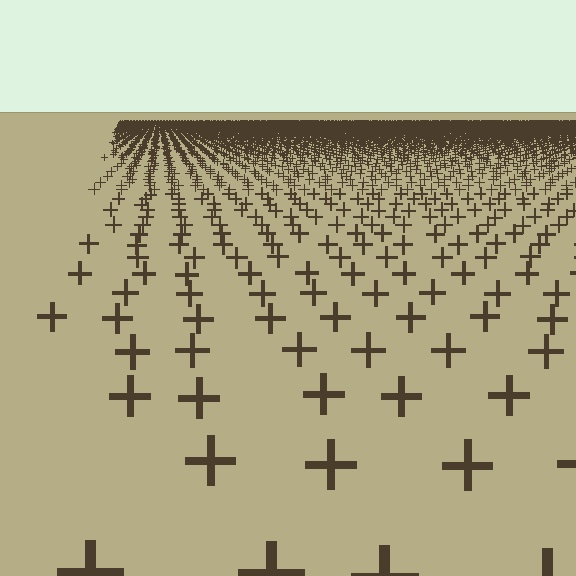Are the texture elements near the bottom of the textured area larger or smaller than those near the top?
Larger. Near the bottom, elements are closer to the viewer and appear at a bigger on-screen size.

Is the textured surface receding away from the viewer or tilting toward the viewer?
The surface is receding away from the viewer. Texture elements get smaller and denser toward the top.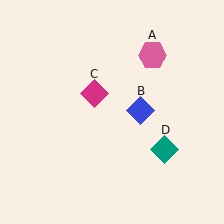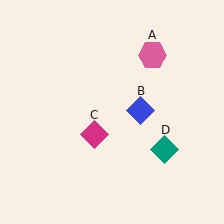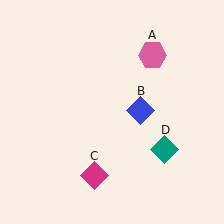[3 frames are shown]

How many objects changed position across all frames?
1 object changed position: magenta diamond (object C).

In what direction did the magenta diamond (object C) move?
The magenta diamond (object C) moved down.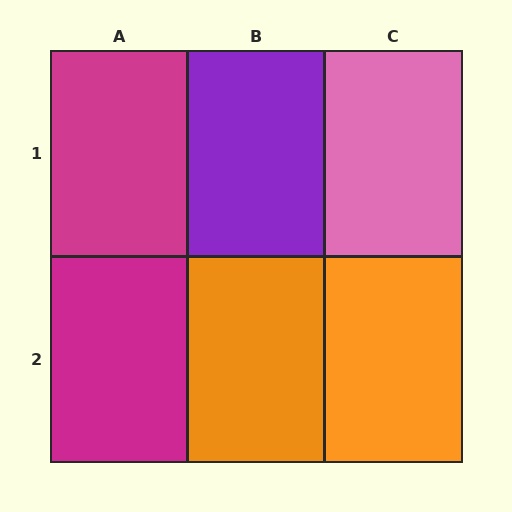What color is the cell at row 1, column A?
Magenta.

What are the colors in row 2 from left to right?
Magenta, orange, orange.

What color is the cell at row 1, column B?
Purple.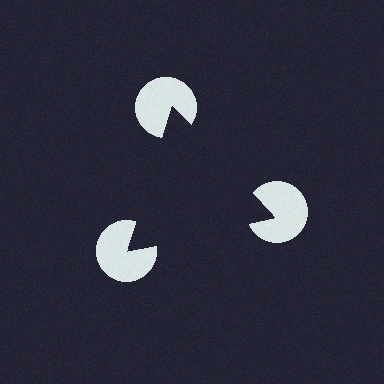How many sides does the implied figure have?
3 sides.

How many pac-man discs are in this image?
There are 3 — one at each vertex of the illusory triangle.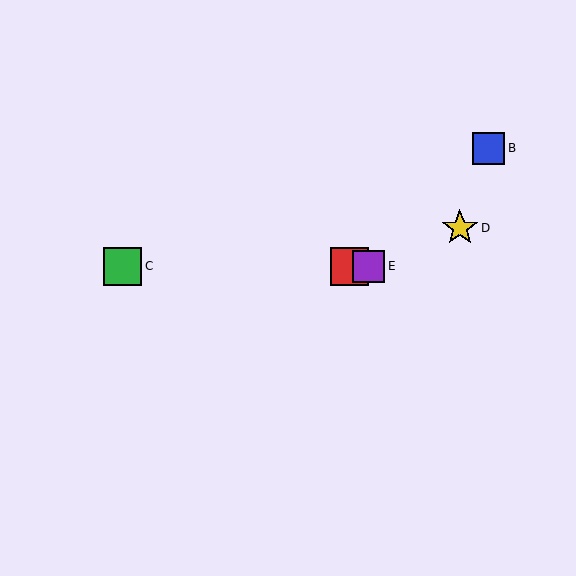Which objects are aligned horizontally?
Objects A, C, E are aligned horizontally.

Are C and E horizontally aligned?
Yes, both are at y≈267.